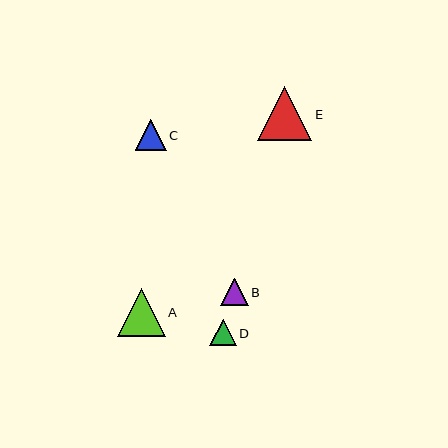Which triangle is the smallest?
Triangle D is the smallest with a size of approximately 26 pixels.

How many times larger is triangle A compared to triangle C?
Triangle A is approximately 1.5 times the size of triangle C.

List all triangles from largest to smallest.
From largest to smallest: E, A, C, B, D.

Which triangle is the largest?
Triangle E is the largest with a size of approximately 55 pixels.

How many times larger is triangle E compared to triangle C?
Triangle E is approximately 1.8 times the size of triangle C.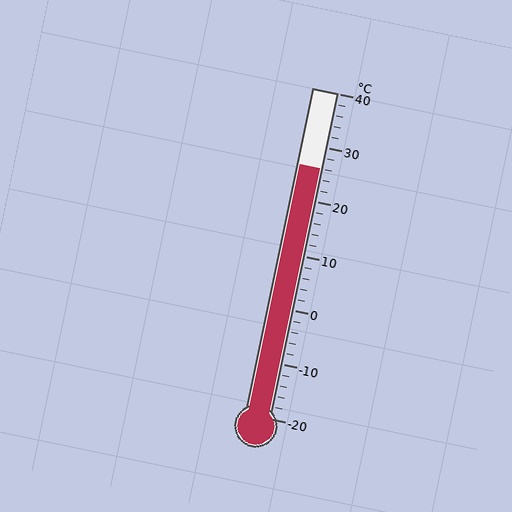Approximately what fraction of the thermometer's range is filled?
The thermometer is filled to approximately 75% of its range.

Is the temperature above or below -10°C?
The temperature is above -10°C.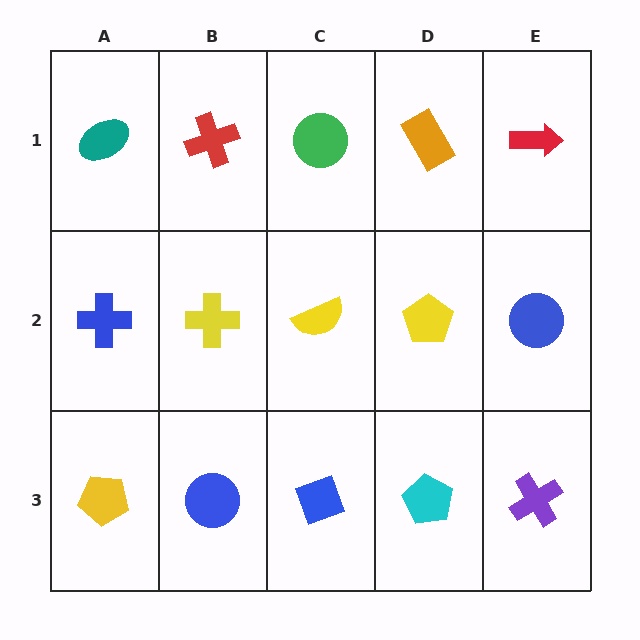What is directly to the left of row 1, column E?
An orange rectangle.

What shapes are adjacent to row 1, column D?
A yellow pentagon (row 2, column D), a green circle (row 1, column C), a red arrow (row 1, column E).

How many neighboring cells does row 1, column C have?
3.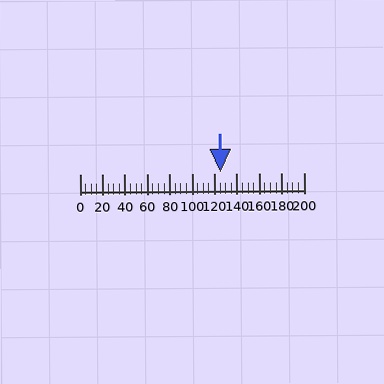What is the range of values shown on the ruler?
The ruler shows values from 0 to 200.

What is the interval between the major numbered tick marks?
The major tick marks are spaced 20 units apart.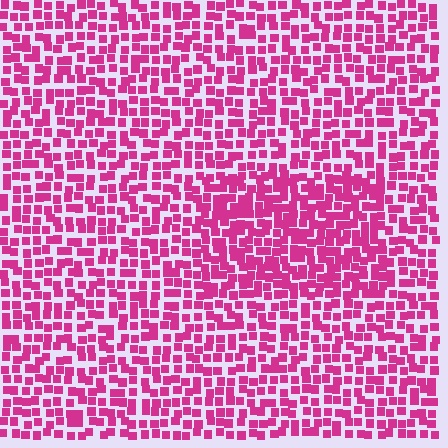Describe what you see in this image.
The image contains small magenta elements arranged at two different densities. A rectangle-shaped region is visible where the elements are more densely packed than the surrounding area.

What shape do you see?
I see a rectangle.